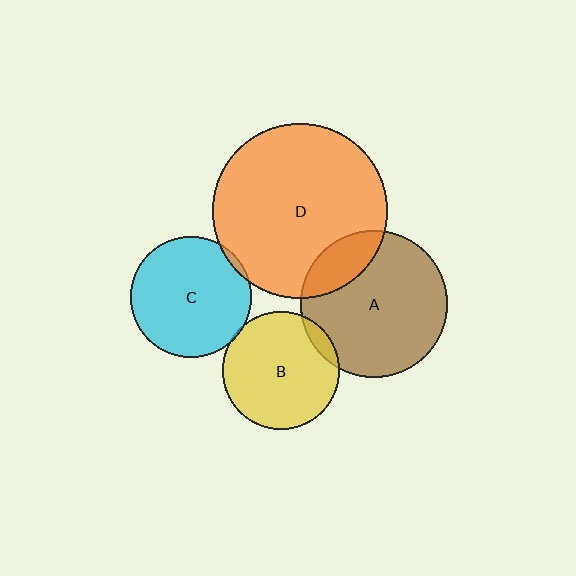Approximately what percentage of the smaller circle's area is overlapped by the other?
Approximately 5%.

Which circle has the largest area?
Circle D (orange).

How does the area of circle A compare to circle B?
Approximately 1.6 times.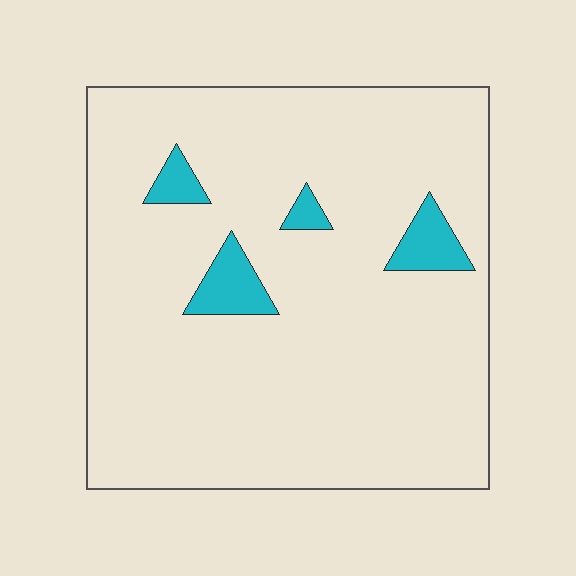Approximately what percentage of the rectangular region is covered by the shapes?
Approximately 5%.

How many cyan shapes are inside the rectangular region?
4.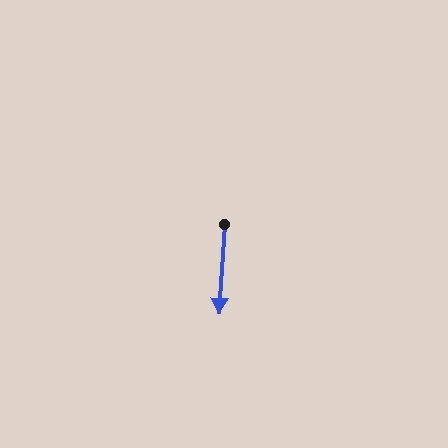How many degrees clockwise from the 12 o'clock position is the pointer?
Approximately 183 degrees.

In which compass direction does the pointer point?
South.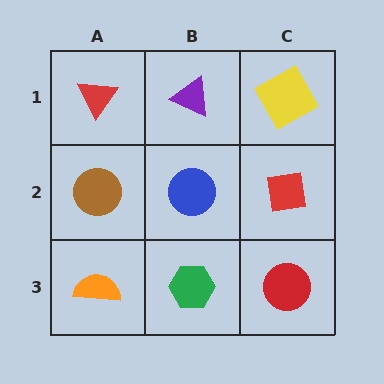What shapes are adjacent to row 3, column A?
A brown circle (row 2, column A), a green hexagon (row 3, column B).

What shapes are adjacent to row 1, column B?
A blue circle (row 2, column B), a red triangle (row 1, column A), a yellow square (row 1, column C).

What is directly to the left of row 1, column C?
A purple triangle.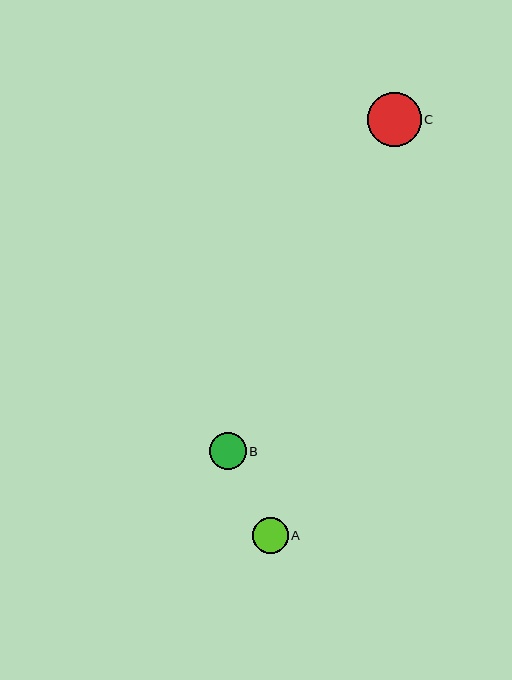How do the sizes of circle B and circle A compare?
Circle B and circle A are approximately the same size.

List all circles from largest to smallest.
From largest to smallest: C, B, A.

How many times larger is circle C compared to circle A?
Circle C is approximately 1.5 times the size of circle A.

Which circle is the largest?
Circle C is the largest with a size of approximately 54 pixels.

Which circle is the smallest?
Circle A is the smallest with a size of approximately 36 pixels.